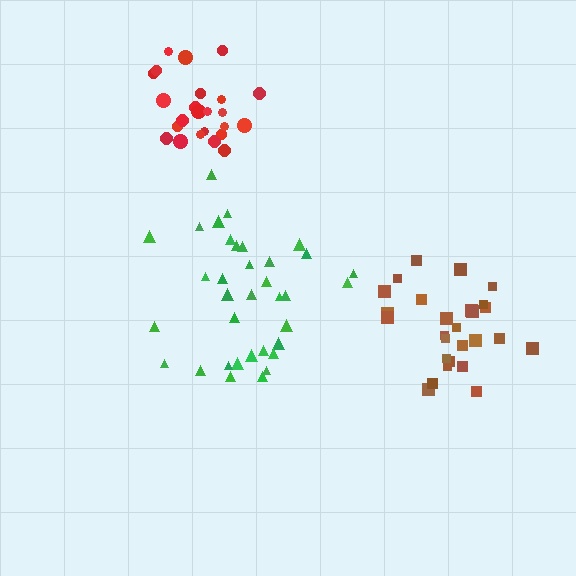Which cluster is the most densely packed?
Red.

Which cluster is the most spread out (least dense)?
Green.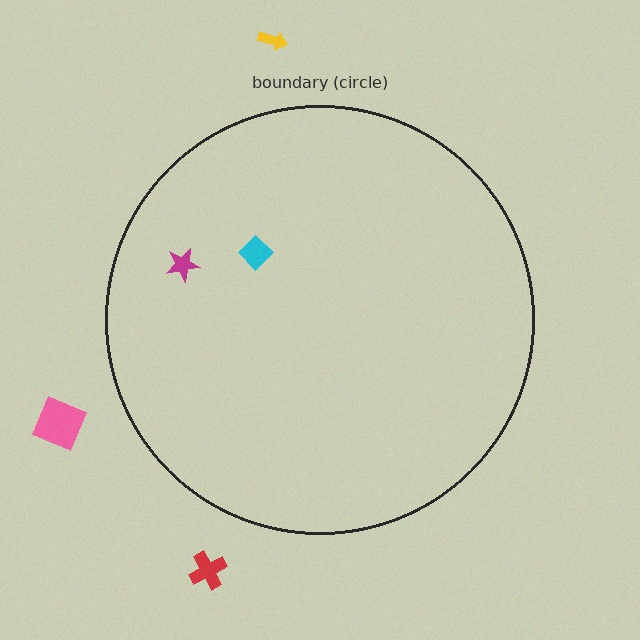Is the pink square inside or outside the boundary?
Outside.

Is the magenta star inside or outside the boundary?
Inside.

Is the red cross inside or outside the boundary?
Outside.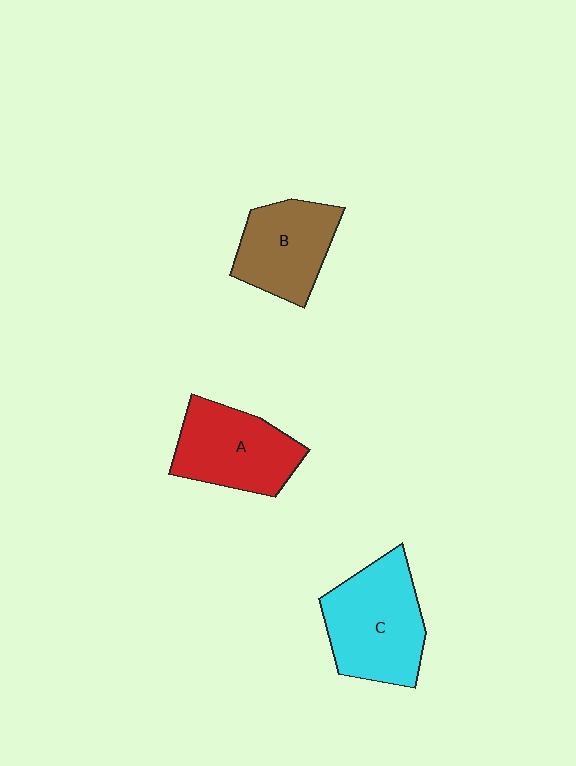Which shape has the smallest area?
Shape B (brown).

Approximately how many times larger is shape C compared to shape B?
Approximately 1.3 times.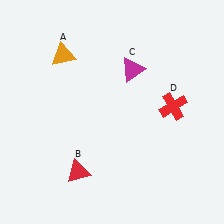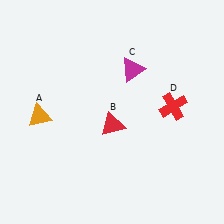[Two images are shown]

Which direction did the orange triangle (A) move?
The orange triangle (A) moved down.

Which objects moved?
The objects that moved are: the orange triangle (A), the red triangle (B).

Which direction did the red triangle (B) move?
The red triangle (B) moved up.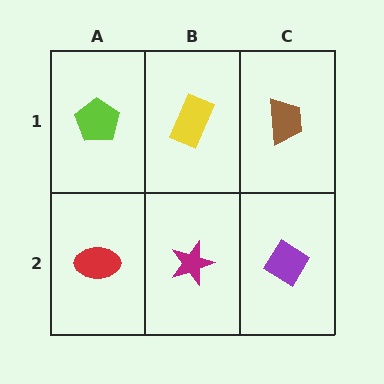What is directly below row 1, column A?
A red ellipse.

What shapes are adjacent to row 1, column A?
A red ellipse (row 2, column A), a yellow rectangle (row 1, column B).